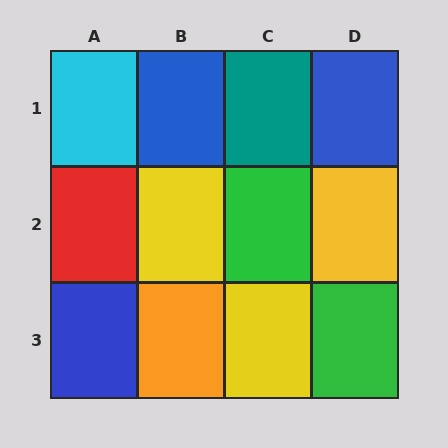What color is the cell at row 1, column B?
Blue.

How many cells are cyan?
1 cell is cyan.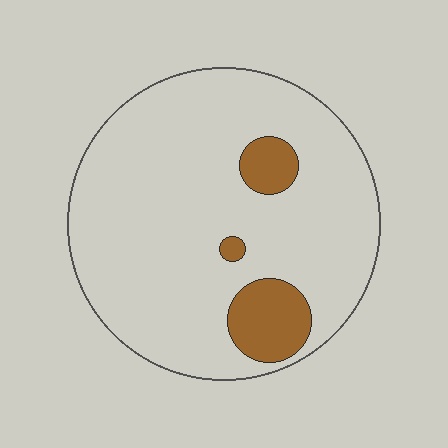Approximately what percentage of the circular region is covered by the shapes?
Approximately 10%.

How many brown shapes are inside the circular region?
3.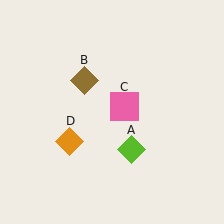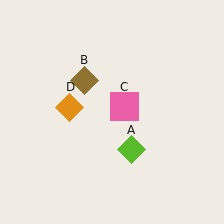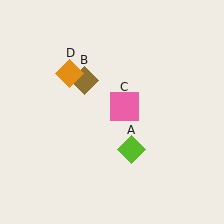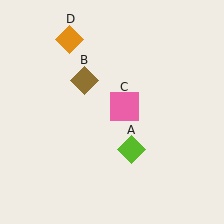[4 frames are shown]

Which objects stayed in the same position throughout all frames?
Lime diamond (object A) and brown diamond (object B) and pink square (object C) remained stationary.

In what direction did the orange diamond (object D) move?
The orange diamond (object D) moved up.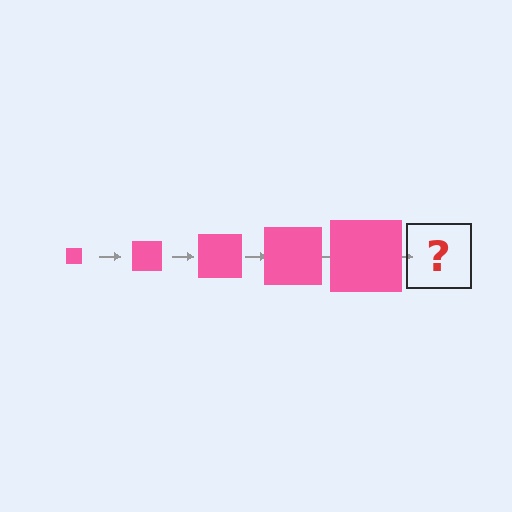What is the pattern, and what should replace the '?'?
The pattern is that the square gets progressively larger each step. The '?' should be a pink square, larger than the previous one.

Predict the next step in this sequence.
The next step is a pink square, larger than the previous one.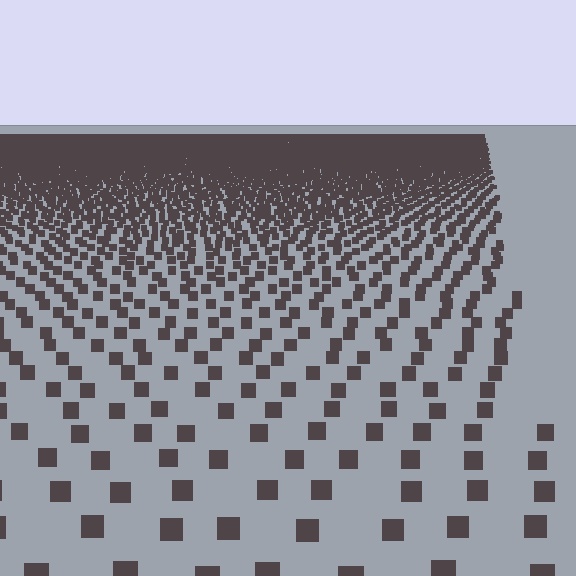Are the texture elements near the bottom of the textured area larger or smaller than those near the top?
Larger. Near the bottom, elements are closer to the viewer and appear at a bigger on-screen size.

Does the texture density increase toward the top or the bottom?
Density increases toward the top.